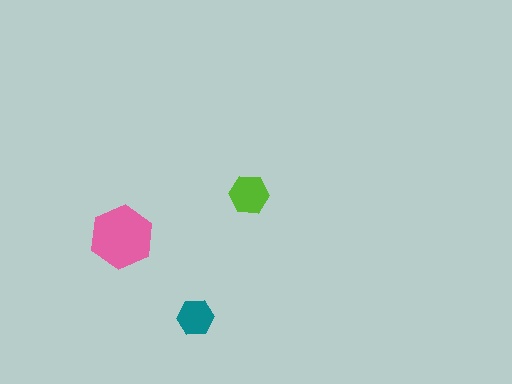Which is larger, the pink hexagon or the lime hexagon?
The pink one.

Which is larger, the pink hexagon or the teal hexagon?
The pink one.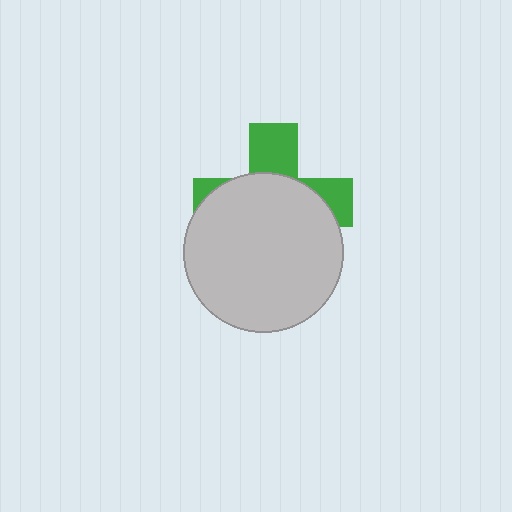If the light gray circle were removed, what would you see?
You would see the complete green cross.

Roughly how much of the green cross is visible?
A small part of it is visible (roughly 34%).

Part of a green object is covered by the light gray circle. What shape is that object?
It is a cross.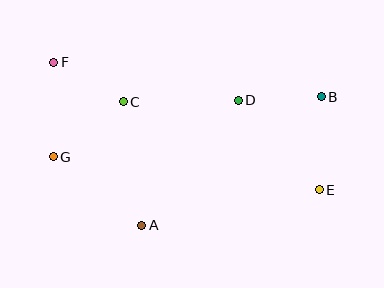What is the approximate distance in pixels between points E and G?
The distance between E and G is approximately 268 pixels.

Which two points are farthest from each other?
Points E and F are farthest from each other.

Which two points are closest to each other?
Points C and F are closest to each other.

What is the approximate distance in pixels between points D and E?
The distance between D and E is approximately 121 pixels.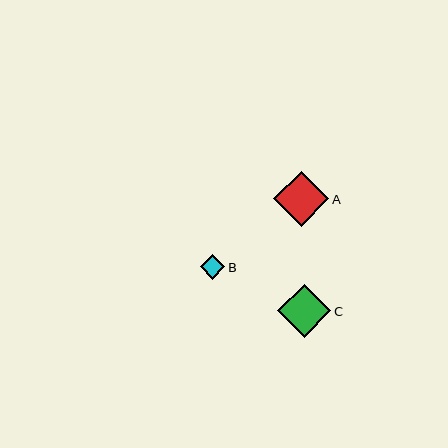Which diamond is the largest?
Diamond A is the largest with a size of approximately 55 pixels.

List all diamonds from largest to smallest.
From largest to smallest: A, C, B.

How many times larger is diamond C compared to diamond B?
Diamond C is approximately 2.2 times the size of diamond B.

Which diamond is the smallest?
Diamond B is the smallest with a size of approximately 24 pixels.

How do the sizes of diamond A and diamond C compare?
Diamond A and diamond C are approximately the same size.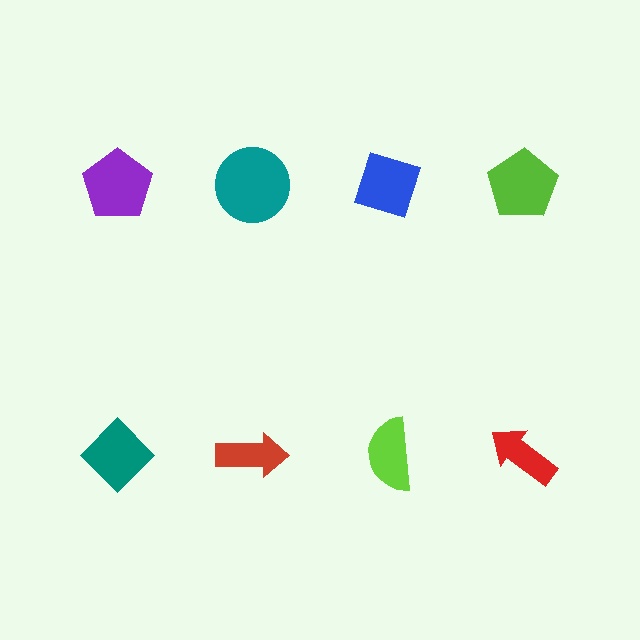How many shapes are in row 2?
4 shapes.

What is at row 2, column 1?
A teal diamond.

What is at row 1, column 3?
A blue diamond.